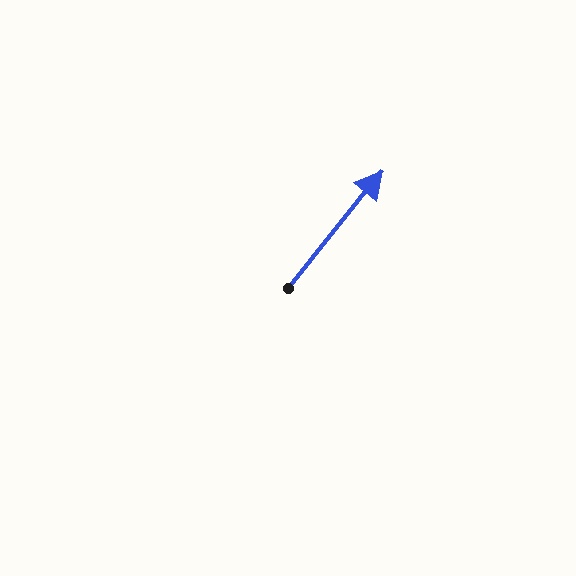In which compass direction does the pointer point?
Northeast.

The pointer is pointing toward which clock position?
Roughly 1 o'clock.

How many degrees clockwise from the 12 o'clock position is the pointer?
Approximately 39 degrees.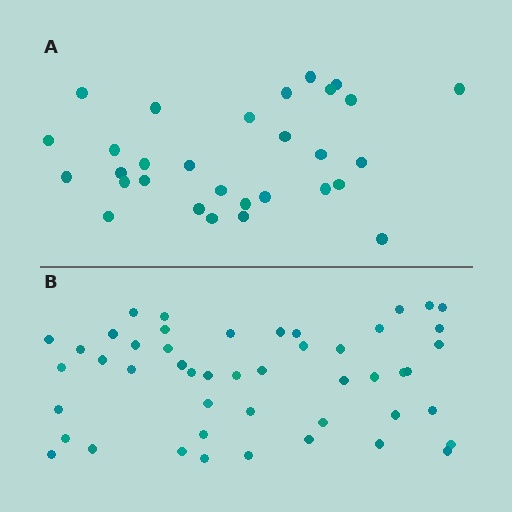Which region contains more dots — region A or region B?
Region B (the bottom region) has more dots.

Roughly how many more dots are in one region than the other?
Region B has approximately 20 more dots than region A.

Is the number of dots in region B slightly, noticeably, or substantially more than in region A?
Region B has substantially more. The ratio is roughly 1.6 to 1.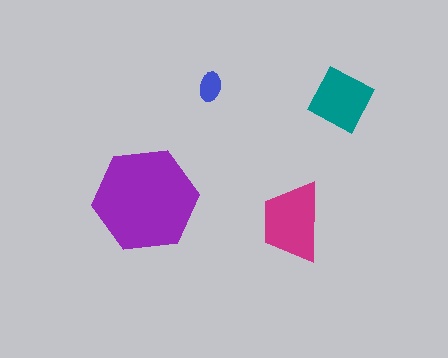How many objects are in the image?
There are 4 objects in the image.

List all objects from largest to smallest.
The purple hexagon, the magenta trapezoid, the teal square, the blue ellipse.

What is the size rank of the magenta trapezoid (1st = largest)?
2nd.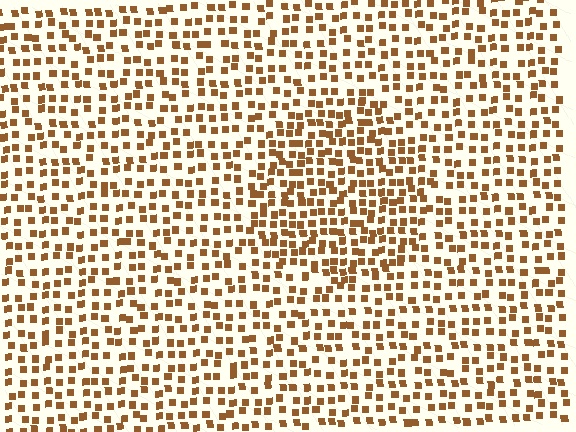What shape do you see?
I see a circle.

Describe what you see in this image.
The image contains small brown elements arranged at two different densities. A circle-shaped region is visible where the elements are more densely packed than the surrounding area.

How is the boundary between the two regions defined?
The boundary is defined by a change in element density (approximately 1.5x ratio). All elements are the same color, size, and shape.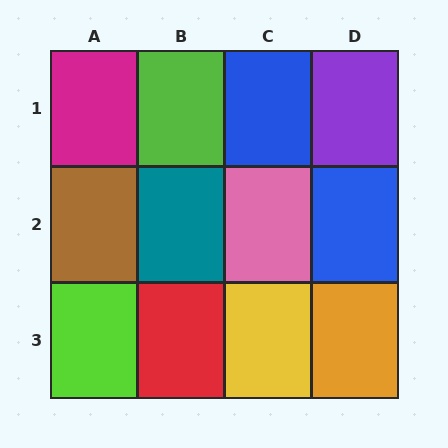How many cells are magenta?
1 cell is magenta.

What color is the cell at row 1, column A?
Magenta.